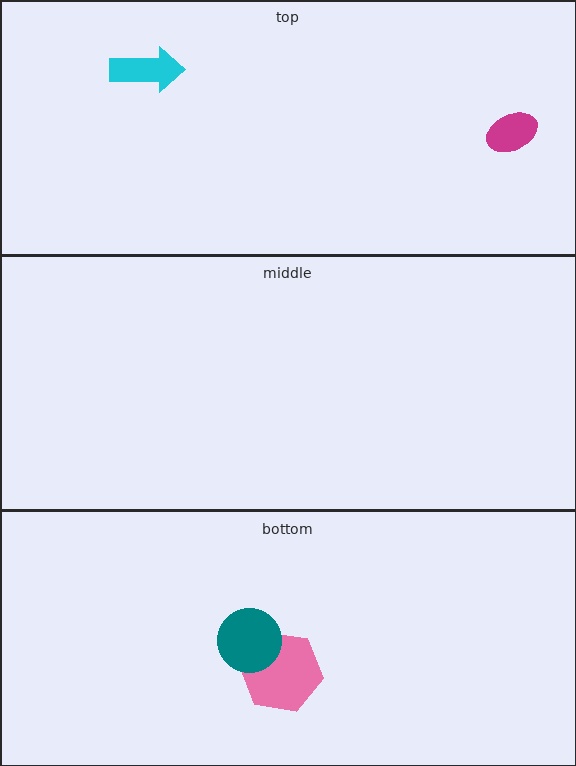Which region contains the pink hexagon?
The bottom region.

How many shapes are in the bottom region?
2.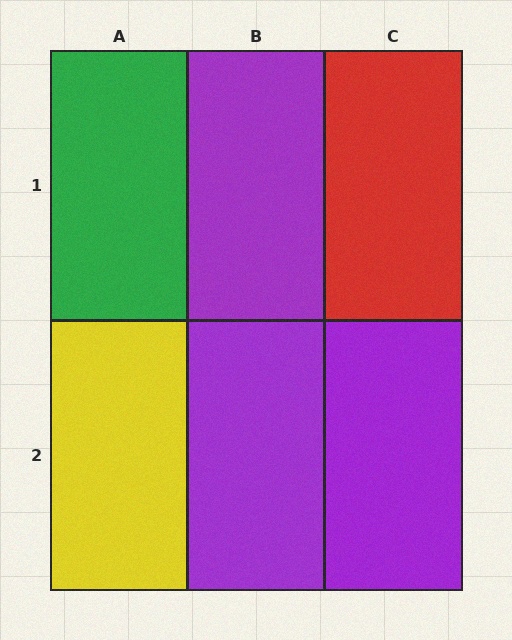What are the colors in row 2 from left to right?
Yellow, purple, purple.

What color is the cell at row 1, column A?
Green.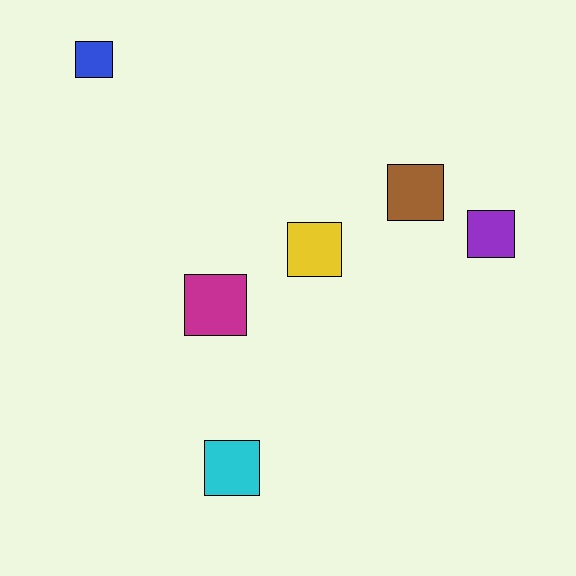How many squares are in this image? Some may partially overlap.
There are 6 squares.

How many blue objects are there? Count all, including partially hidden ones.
There is 1 blue object.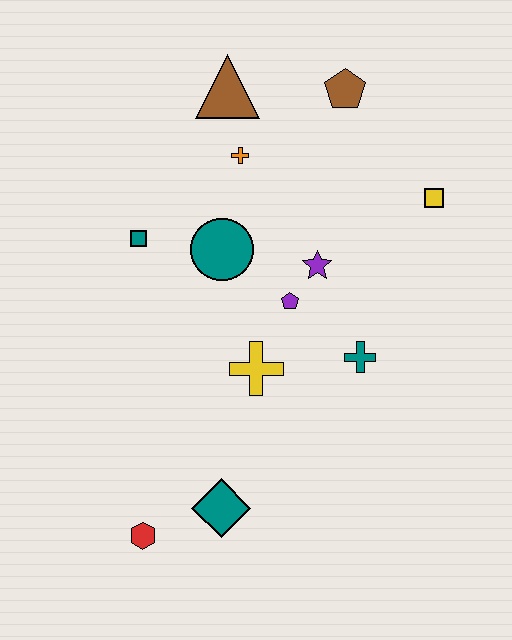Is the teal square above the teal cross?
Yes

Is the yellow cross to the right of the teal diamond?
Yes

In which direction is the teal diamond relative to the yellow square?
The teal diamond is below the yellow square.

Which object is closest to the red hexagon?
The teal diamond is closest to the red hexagon.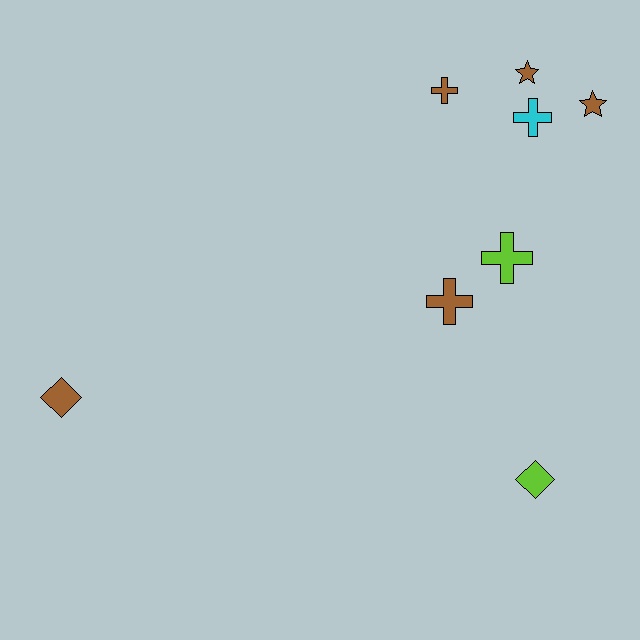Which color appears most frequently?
Brown, with 5 objects.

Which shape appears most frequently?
Cross, with 4 objects.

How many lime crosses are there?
There is 1 lime cross.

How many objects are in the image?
There are 8 objects.